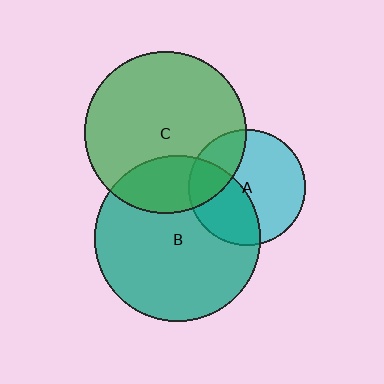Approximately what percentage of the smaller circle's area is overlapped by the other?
Approximately 40%.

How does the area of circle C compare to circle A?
Approximately 1.9 times.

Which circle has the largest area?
Circle B (teal).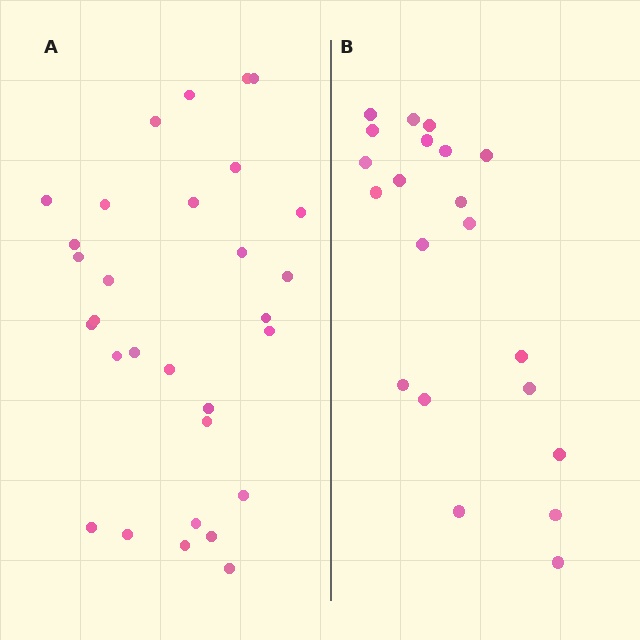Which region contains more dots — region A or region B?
Region A (the left region) has more dots.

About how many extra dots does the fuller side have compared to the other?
Region A has roughly 8 or so more dots than region B.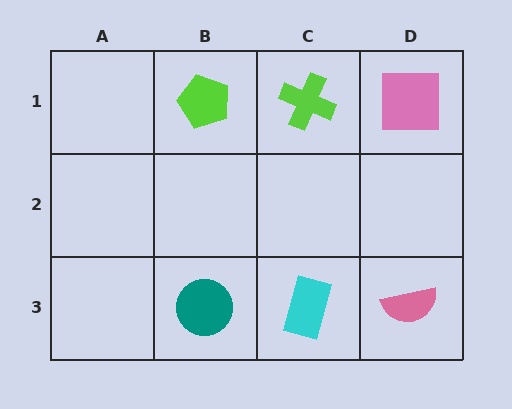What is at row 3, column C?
A cyan rectangle.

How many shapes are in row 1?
3 shapes.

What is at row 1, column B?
A lime pentagon.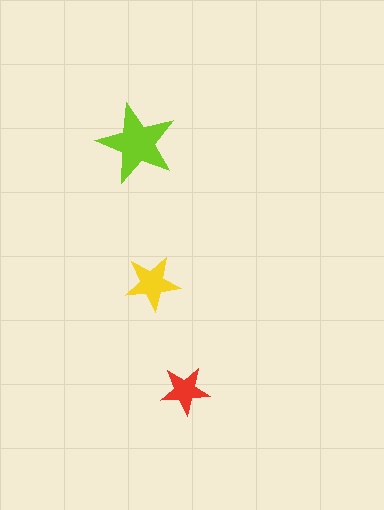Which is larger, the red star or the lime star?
The lime one.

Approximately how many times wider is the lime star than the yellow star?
About 1.5 times wider.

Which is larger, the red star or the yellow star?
The yellow one.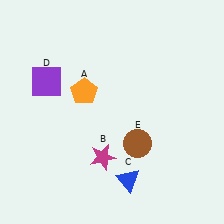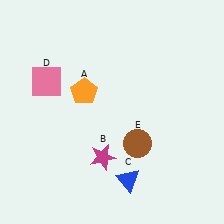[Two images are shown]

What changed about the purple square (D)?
In Image 1, D is purple. In Image 2, it changed to pink.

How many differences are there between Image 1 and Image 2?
There is 1 difference between the two images.